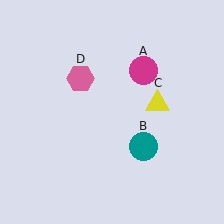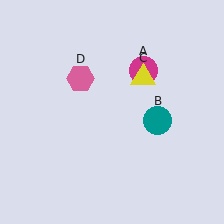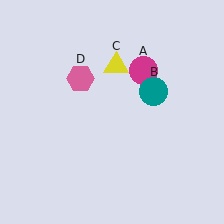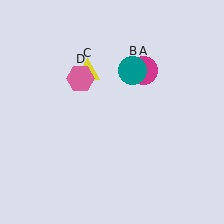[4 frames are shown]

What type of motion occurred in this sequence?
The teal circle (object B), yellow triangle (object C) rotated counterclockwise around the center of the scene.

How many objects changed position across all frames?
2 objects changed position: teal circle (object B), yellow triangle (object C).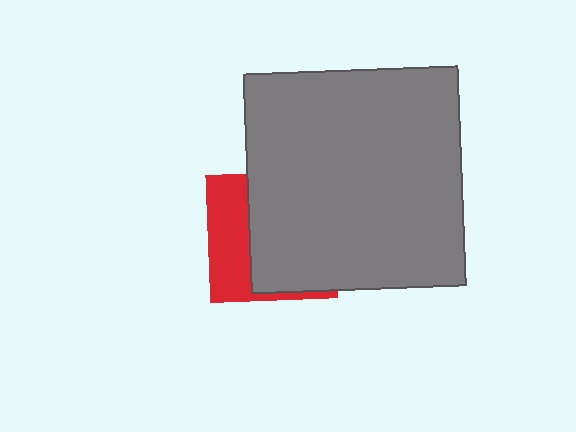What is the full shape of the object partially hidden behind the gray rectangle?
The partially hidden object is a red square.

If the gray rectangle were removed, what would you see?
You would see the complete red square.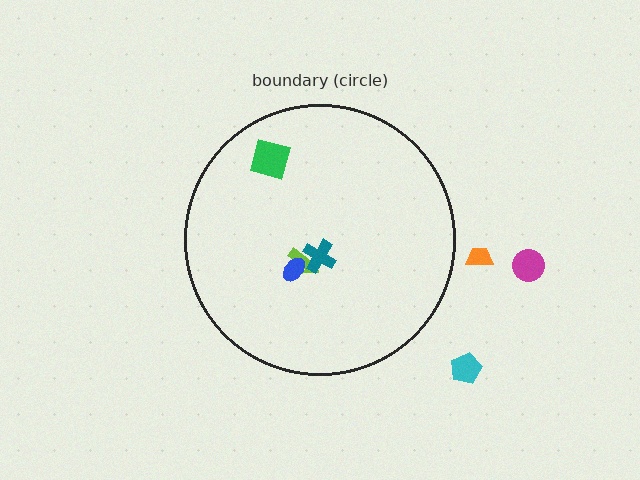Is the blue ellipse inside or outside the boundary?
Inside.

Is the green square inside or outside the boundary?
Inside.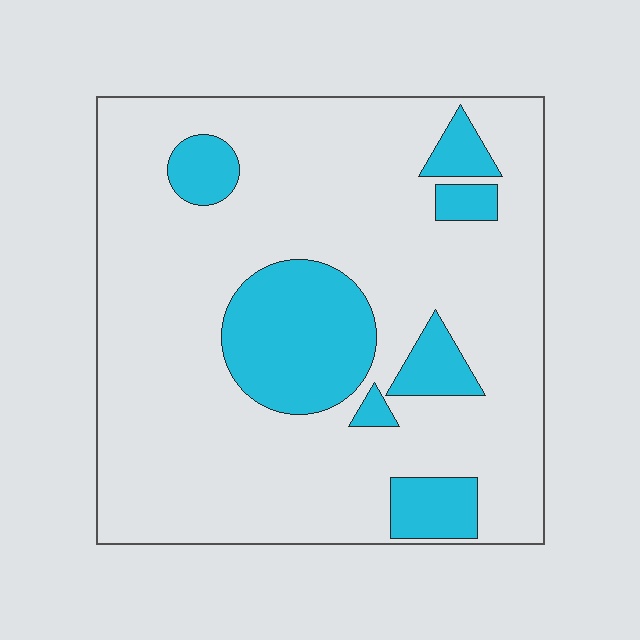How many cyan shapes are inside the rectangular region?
7.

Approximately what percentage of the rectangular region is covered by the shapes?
Approximately 20%.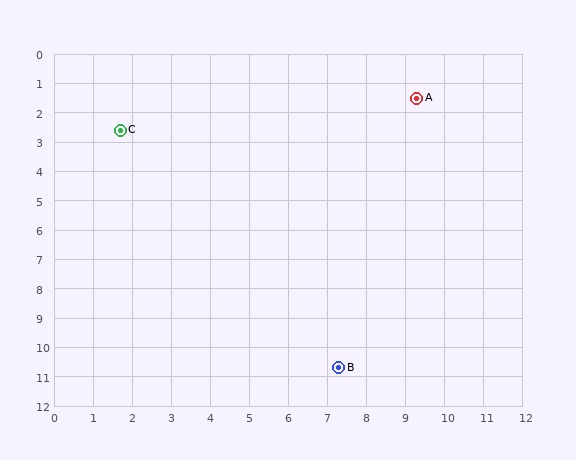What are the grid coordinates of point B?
Point B is at approximately (7.3, 10.7).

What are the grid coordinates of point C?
Point C is at approximately (1.7, 2.6).